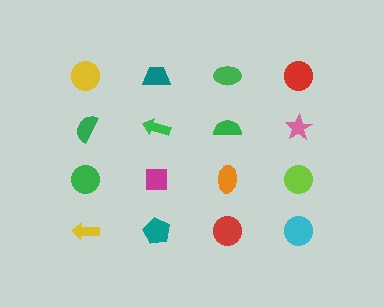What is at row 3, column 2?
A magenta square.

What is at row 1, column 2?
A teal trapezoid.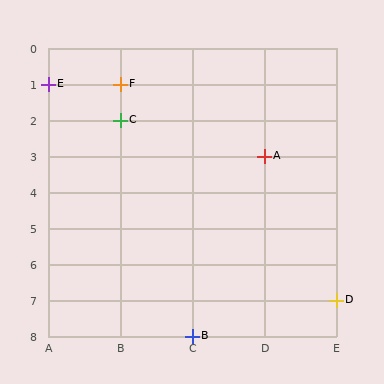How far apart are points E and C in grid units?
Points E and C are 1 column and 1 row apart (about 1.4 grid units diagonally).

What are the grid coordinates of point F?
Point F is at grid coordinates (B, 1).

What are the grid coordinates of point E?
Point E is at grid coordinates (A, 1).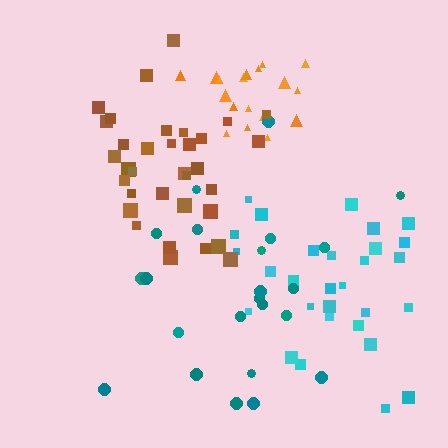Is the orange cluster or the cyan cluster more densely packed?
Orange.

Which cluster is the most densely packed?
Orange.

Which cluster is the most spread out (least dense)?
Teal.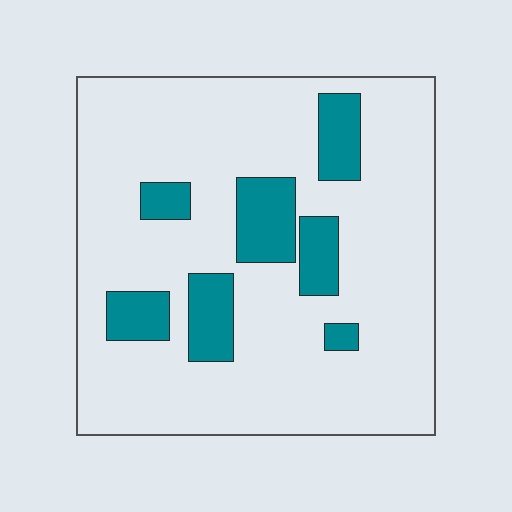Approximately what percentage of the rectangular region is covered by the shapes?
Approximately 15%.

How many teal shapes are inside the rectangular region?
7.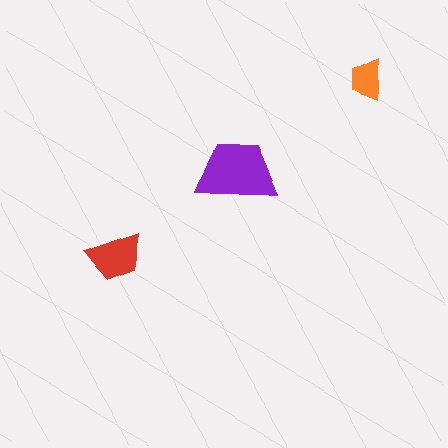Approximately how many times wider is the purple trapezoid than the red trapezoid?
About 1.5 times wider.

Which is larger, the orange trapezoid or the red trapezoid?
The red one.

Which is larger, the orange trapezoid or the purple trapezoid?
The purple one.